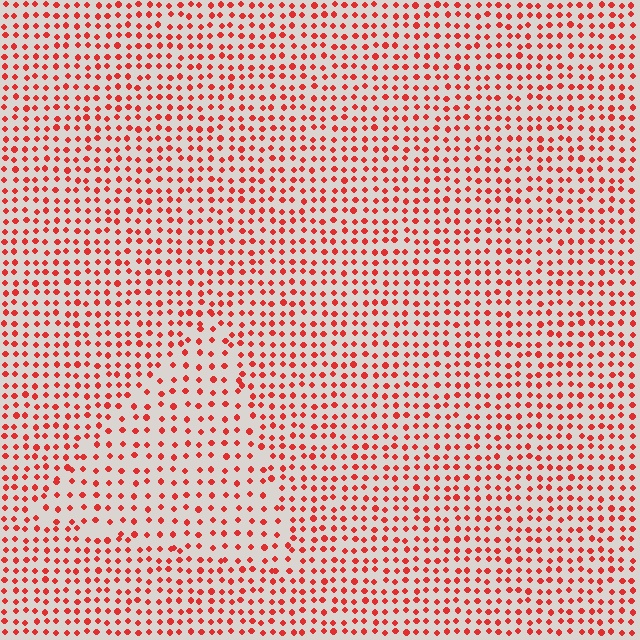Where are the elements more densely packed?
The elements are more densely packed outside the triangle boundary.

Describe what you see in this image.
The image contains small red elements arranged at two different densities. A triangle-shaped region is visible where the elements are less densely packed than the surrounding area.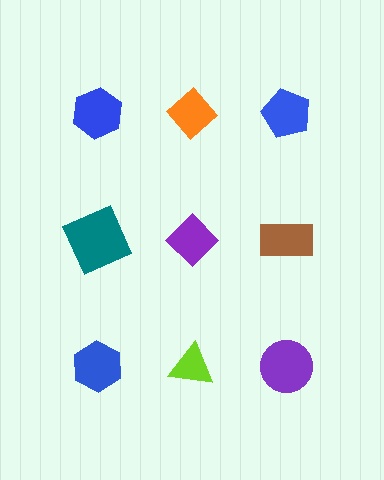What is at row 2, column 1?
A teal square.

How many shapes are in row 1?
3 shapes.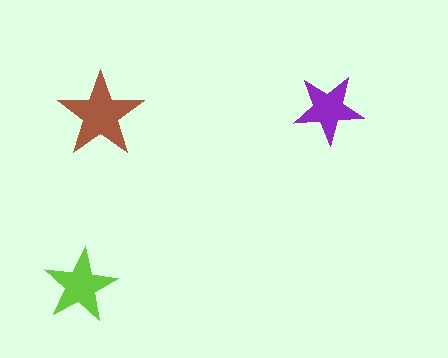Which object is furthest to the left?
The lime star is leftmost.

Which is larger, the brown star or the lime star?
The brown one.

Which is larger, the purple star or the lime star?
The lime one.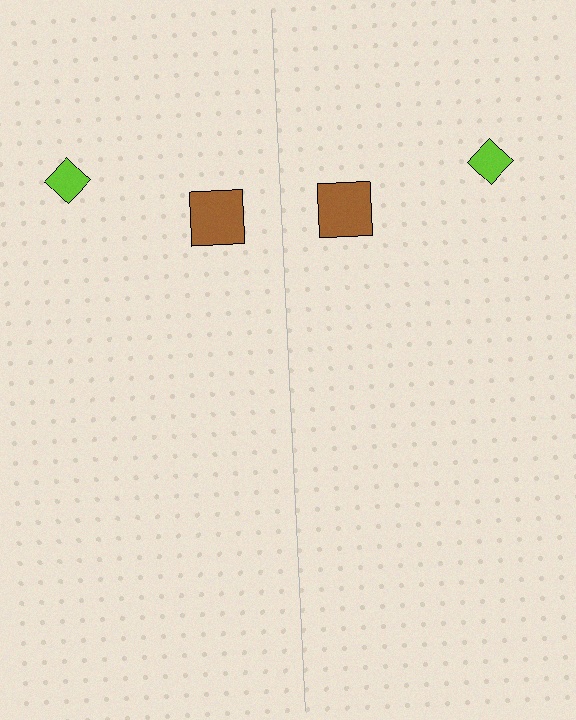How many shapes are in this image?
There are 4 shapes in this image.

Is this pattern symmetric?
Yes, this pattern has bilateral (reflection) symmetry.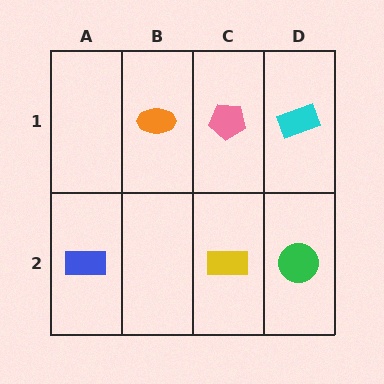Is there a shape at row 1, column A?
No, that cell is empty.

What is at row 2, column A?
A blue rectangle.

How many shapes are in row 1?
3 shapes.